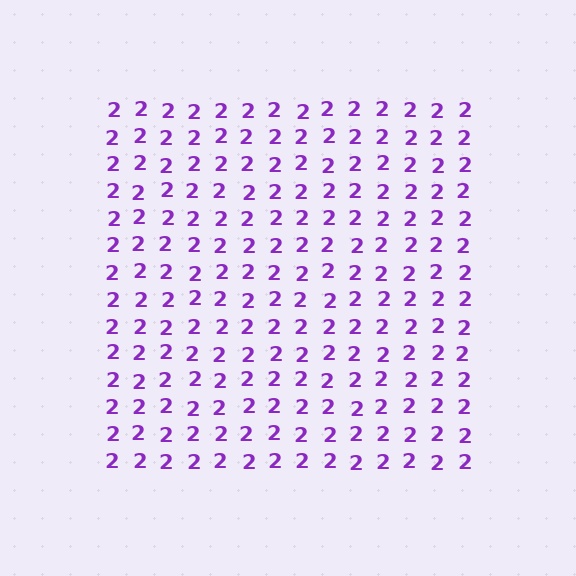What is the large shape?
The large shape is a square.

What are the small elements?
The small elements are digit 2's.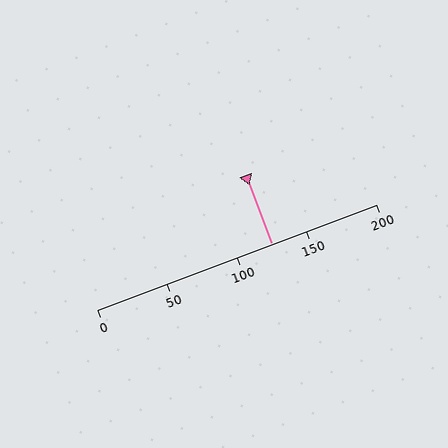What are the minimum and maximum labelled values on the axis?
The axis runs from 0 to 200.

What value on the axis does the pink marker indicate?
The marker indicates approximately 125.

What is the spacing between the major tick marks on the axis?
The major ticks are spaced 50 apart.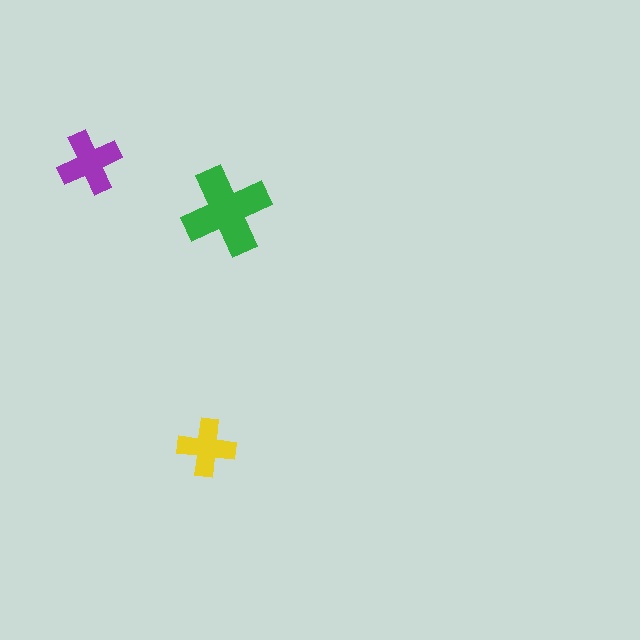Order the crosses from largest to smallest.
the green one, the purple one, the yellow one.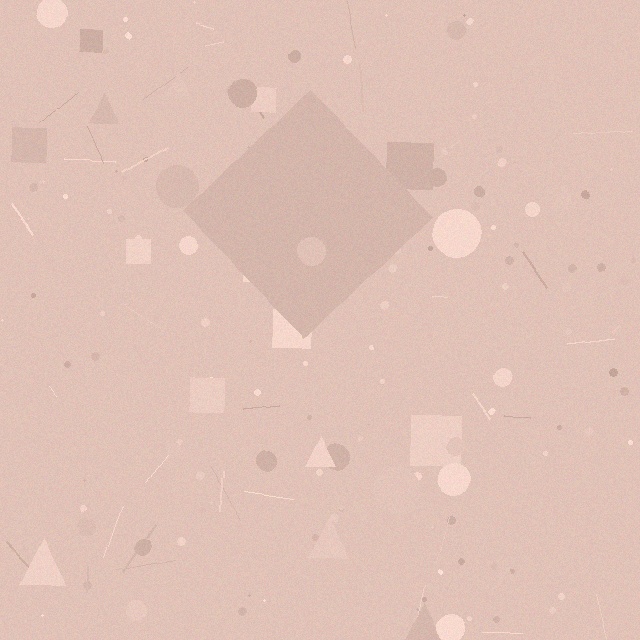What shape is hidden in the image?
A diamond is hidden in the image.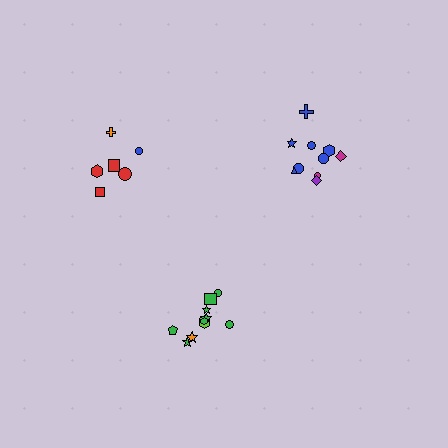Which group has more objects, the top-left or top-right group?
The top-right group.